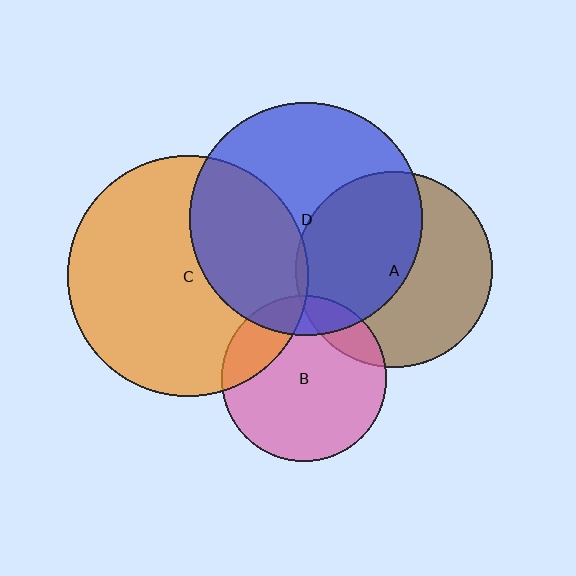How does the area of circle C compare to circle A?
Approximately 1.5 times.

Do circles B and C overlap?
Yes.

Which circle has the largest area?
Circle C (orange).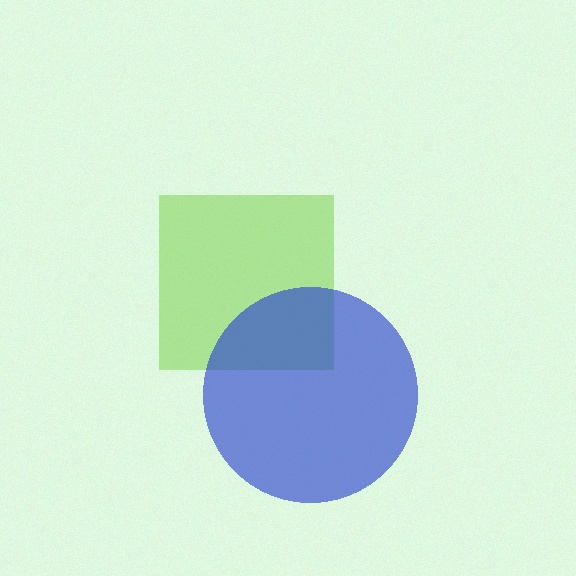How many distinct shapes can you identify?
There are 2 distinct shapes: a lime square, a blue circle.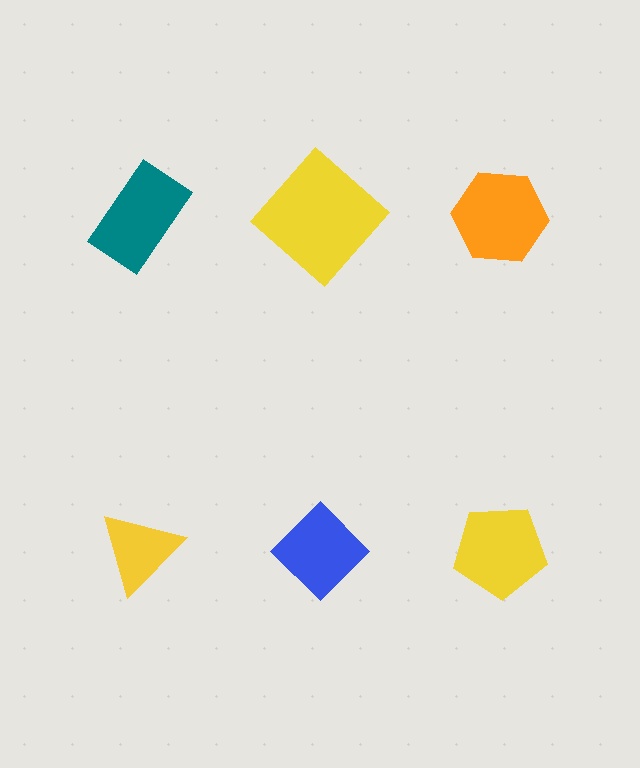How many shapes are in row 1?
3 shapes.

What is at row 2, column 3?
A yellow pentagon.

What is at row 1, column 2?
A yellow diamond.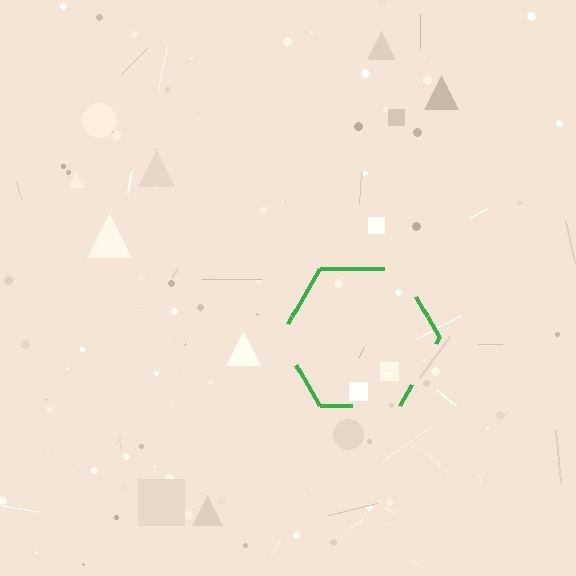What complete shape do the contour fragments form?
The contour fragments form a hexagon.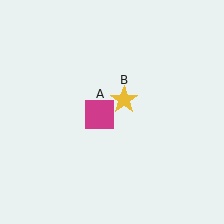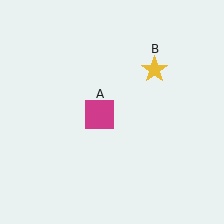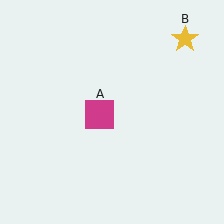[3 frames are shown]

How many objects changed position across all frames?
1 object changed position: yellow star (object B).